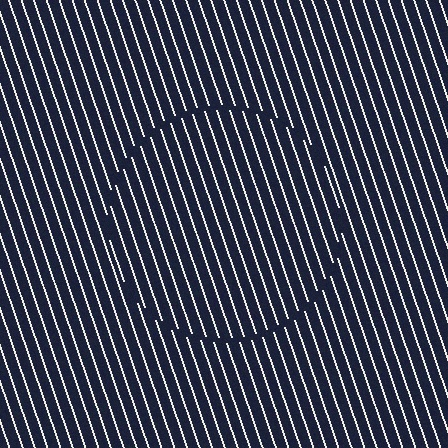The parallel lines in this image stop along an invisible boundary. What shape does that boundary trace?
An illusory circle. The interior of the shape contains the same grating, shifted by half a period — the contour is defined by the phase discontinuity where line-ends from the inner and outer gratings abut.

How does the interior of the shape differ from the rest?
The interior of the shape contains the same grating, shifted by half a period — the contour is defined by the phase discontinuity where line-ends from the inner and outer gratings abut.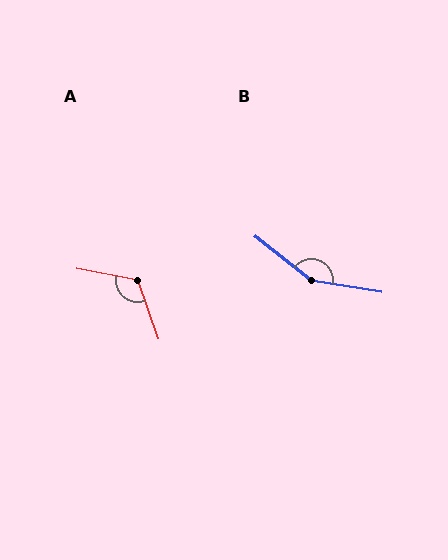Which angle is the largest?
B, at approximately 152 degrees.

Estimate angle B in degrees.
Approximately 152 degrees.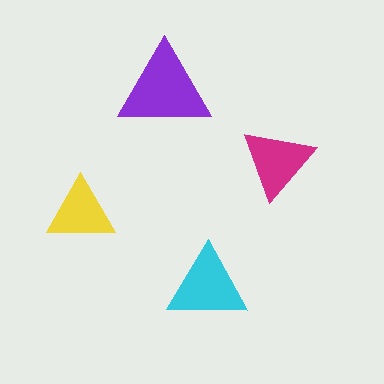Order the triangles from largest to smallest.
the purple one, the cyan one, the magenta one, the yellow one.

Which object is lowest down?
The cyan triangle is bottommost.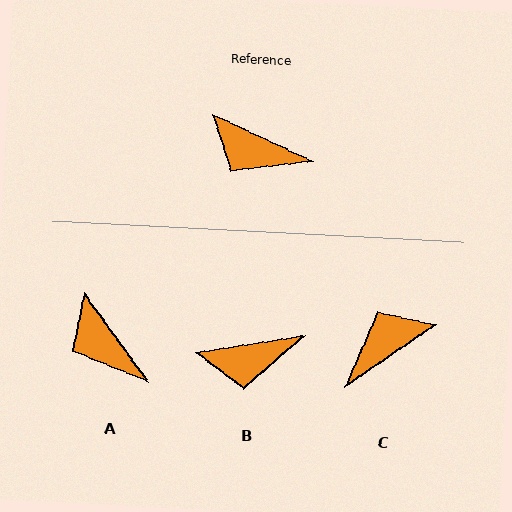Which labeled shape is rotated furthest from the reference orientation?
C, about 120 degrees away.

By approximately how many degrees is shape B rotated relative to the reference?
Approximately 34 degrees counter-clockwise.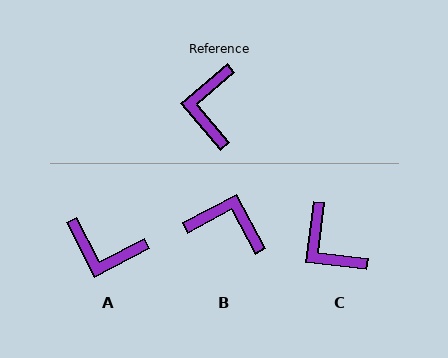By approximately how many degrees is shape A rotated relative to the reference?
Approximately 77 degrees counter-clockwise.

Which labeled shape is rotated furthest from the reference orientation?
B, about 103 degrees away.